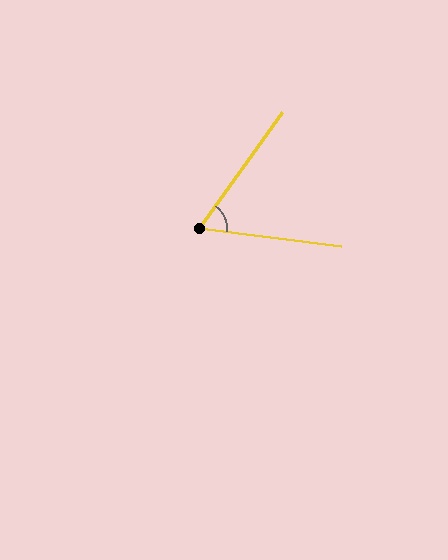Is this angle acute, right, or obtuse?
It is acute.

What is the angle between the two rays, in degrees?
Approximately 62 degrees.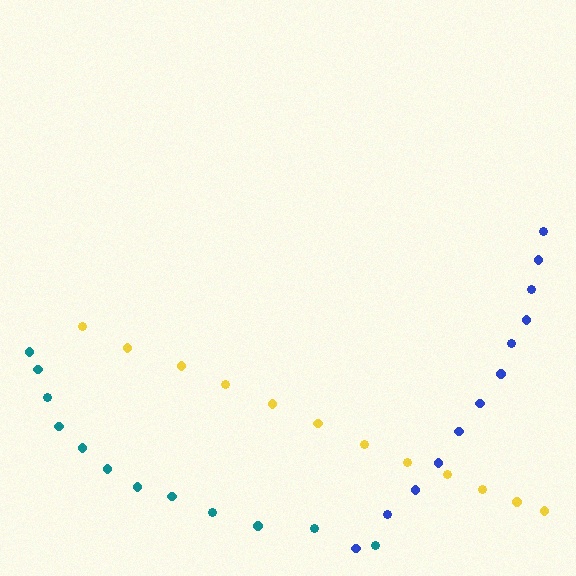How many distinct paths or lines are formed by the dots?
There are 3 distinct paths.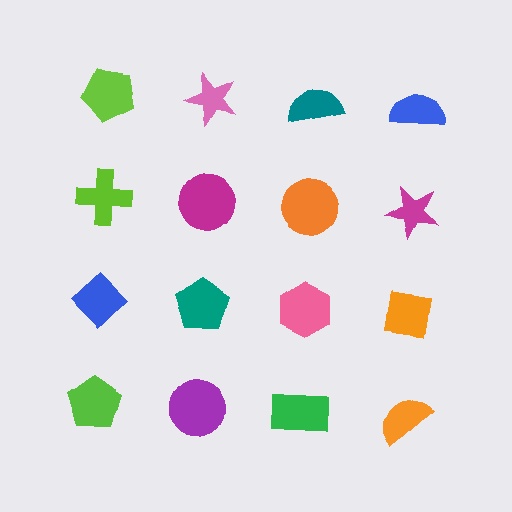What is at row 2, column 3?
An orange circle.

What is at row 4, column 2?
A purple circle.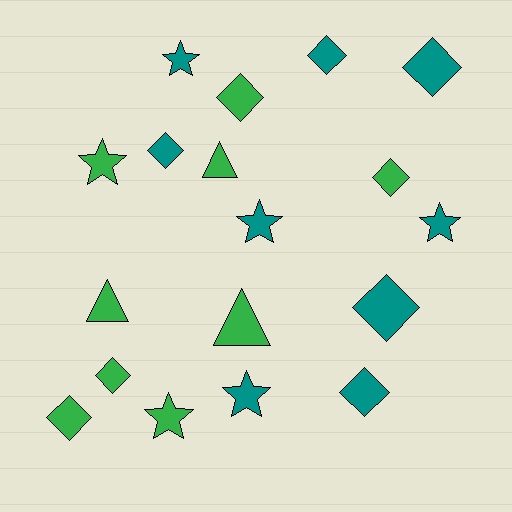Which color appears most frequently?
Teal, with 9 objects.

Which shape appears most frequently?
Diamond, with 9 objects.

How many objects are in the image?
There are 18 objects.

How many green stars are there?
There are 2 green stars.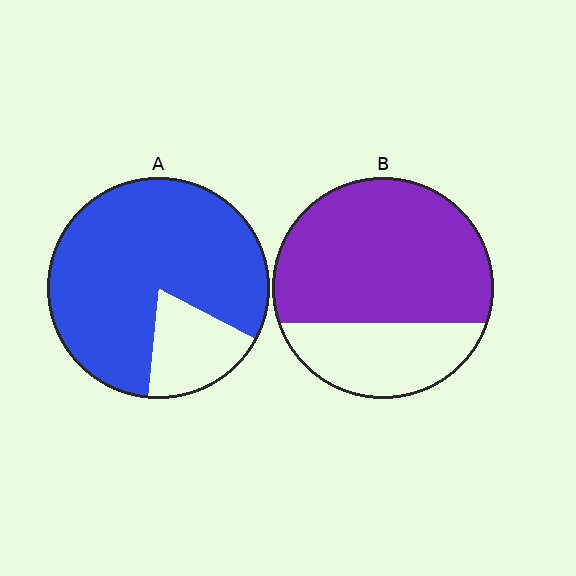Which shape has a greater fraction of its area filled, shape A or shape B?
Shape A.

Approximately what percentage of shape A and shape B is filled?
A is approximately 80% and B is approximately 70%.